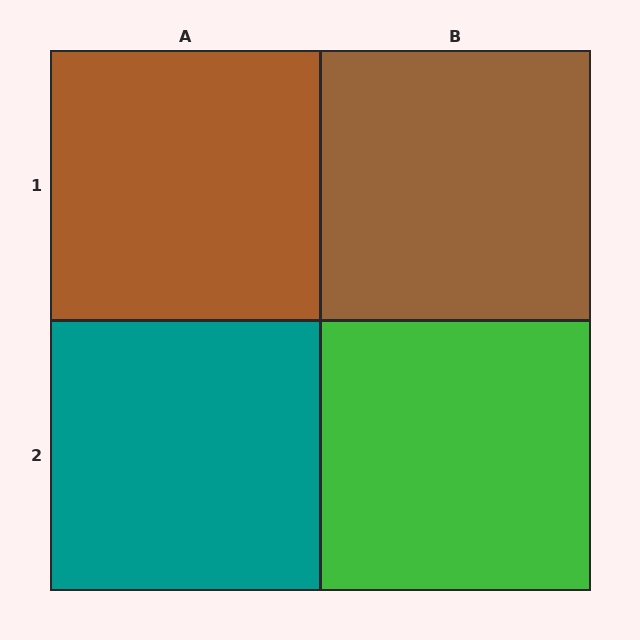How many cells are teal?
1 cell is teal.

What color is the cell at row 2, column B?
Green.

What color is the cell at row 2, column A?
Teal.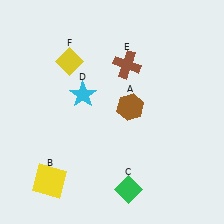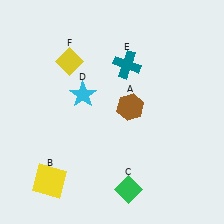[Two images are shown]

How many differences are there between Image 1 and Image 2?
There is 1 difference between the two images.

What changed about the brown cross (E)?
In Image 1, E is brown. In Image 2, it changed to teal.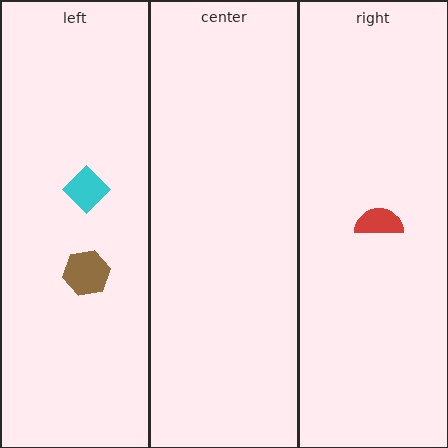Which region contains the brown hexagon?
The left region.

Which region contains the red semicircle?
The right region.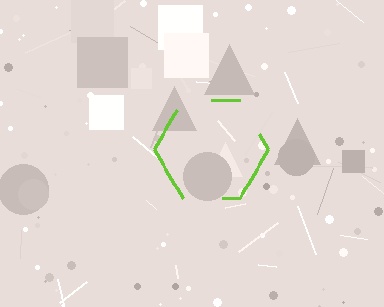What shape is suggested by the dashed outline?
The dashed outline suggests a hexagon.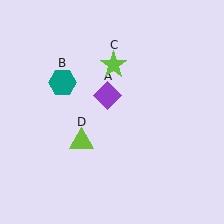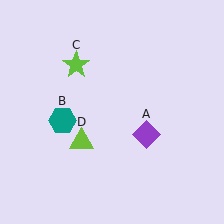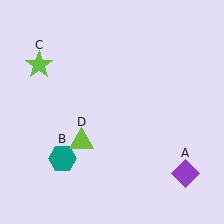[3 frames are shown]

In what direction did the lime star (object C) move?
The lime star (object C) moved left.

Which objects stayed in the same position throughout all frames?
Lime triangle (object D) remained stationary.